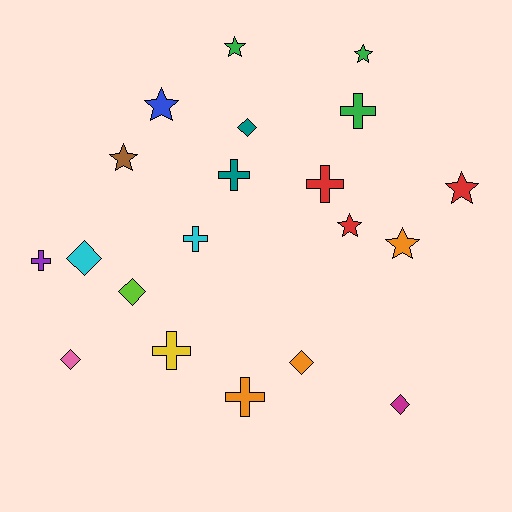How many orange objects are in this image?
There are 3 orange objects.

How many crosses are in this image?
There are 7 crosses.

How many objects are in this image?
There are 20 objects.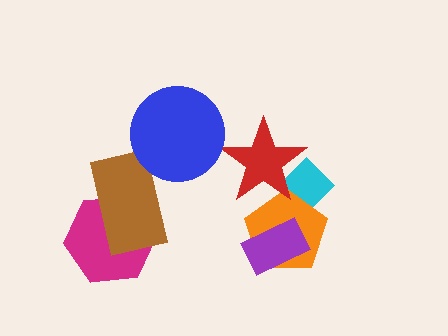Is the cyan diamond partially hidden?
Yes, it is partially covered by another shape.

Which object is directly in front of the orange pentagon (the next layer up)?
The purple rectangle is directly in front of the orange pentagon.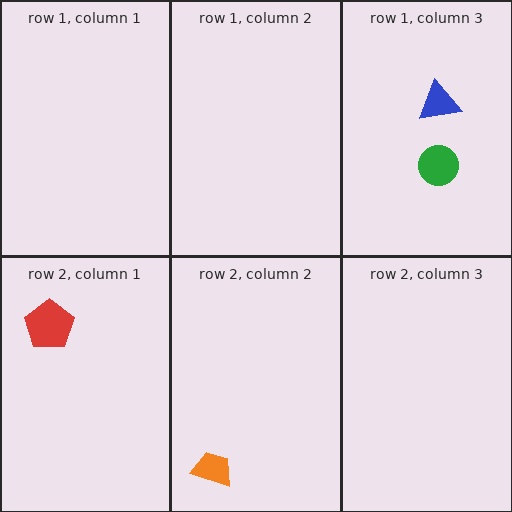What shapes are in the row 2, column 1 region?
The red pentagon.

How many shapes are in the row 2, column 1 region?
1.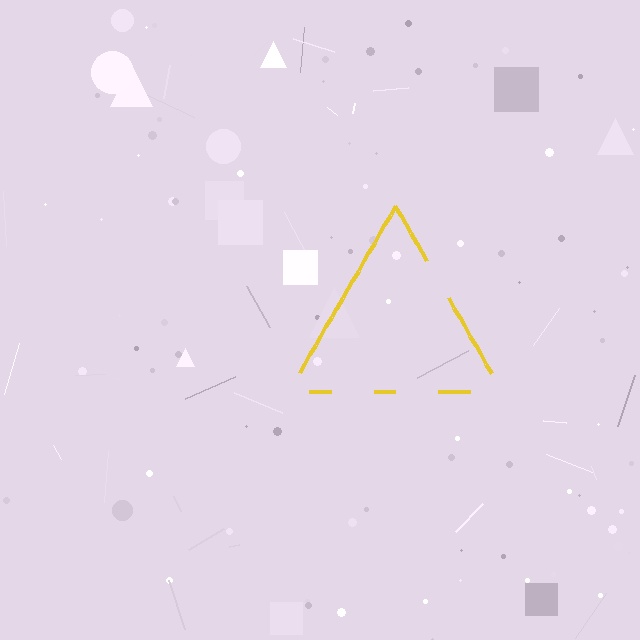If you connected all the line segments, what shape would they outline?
They would outline a triangle.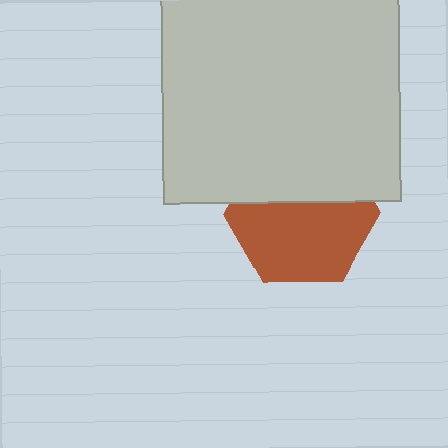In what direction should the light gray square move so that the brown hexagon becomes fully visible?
The light gray square should move up. That is the shortest direction to clear the overlap and leave the brown hexagon fully visible.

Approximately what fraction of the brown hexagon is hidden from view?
Roughly 40% of the brown hexagon is hidden behind the light gray square.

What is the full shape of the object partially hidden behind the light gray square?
The partially hidden object is a brown hexagon.